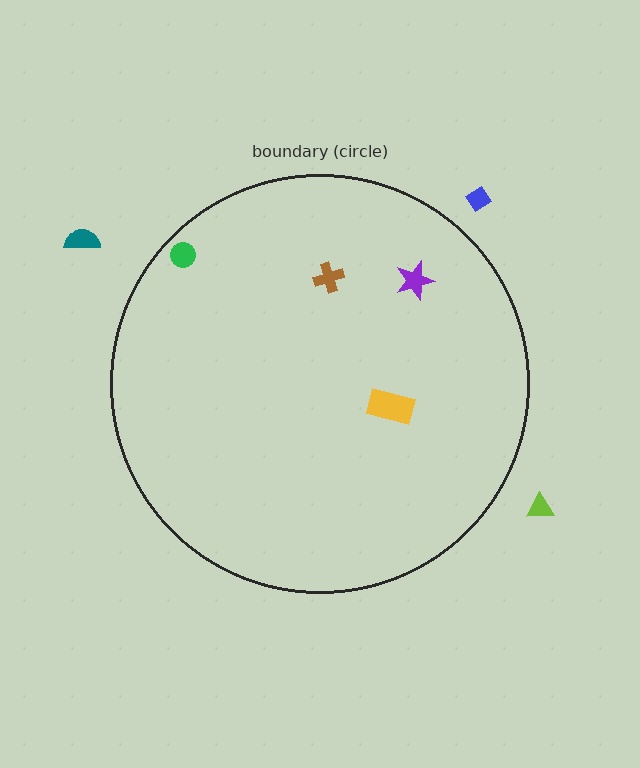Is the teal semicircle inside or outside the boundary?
Outside.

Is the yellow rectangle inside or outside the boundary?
Inside.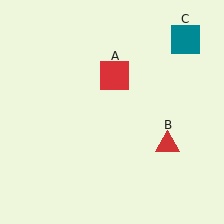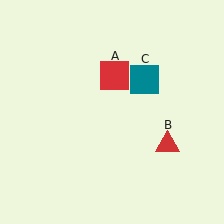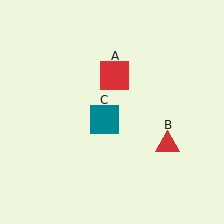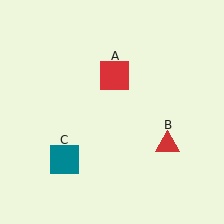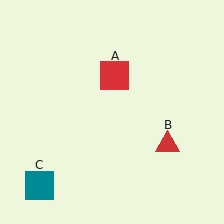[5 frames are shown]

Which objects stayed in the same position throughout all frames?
Red square (object A) and red triangle (object B) remained stationary.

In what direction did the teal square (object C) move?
The teal square (object C) moved down and to the left.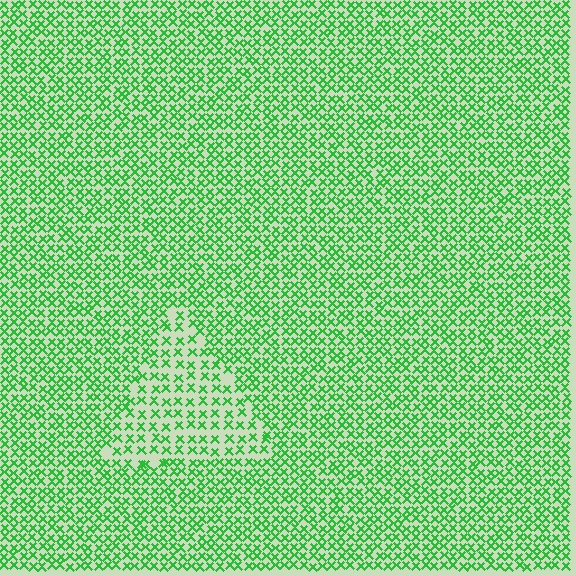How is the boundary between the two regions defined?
The boundary is defined by a change in element density (approximately 1.7x ratio). All elements are the same color, size, and shape.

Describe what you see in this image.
The image contains small green elements arranged at two different densities. A triangle-shaped region is visible where the elements are less densely packed than the surrounding area.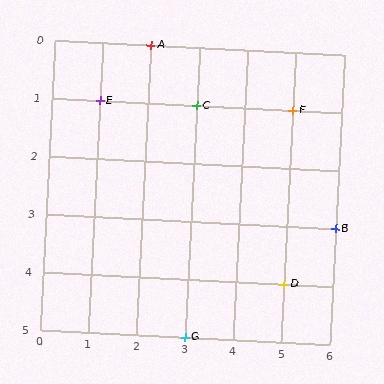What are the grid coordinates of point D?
Point D is at grid coordinates (5, 4).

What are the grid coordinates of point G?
Point G is at grid coordinates (3, 5).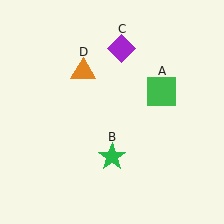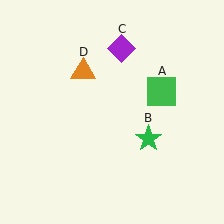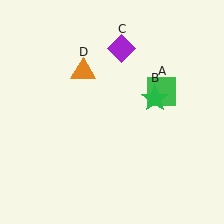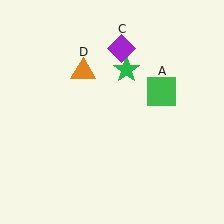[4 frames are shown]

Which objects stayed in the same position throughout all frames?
Green square (object A) and purple diamond (object C) and orange triangle (object D) remained stationary.